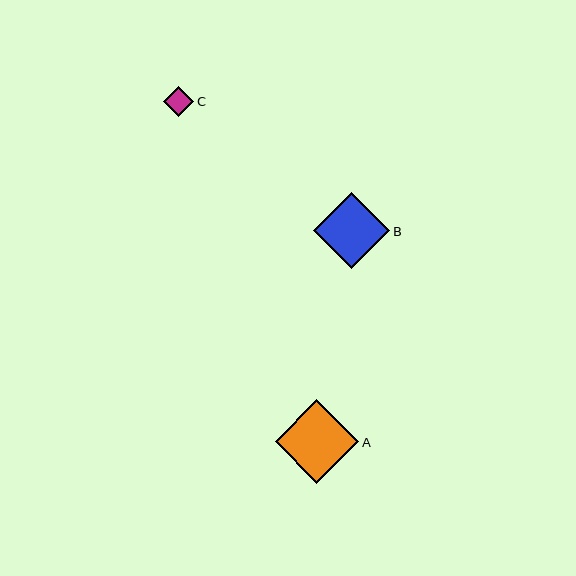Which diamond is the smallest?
Diamond C is the smallest with a size of approximately 30 pixels.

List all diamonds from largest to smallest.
From largest to smallest: A, B, C.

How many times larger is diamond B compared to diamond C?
Diamond B is approximately 2.5 times the size of diamond C.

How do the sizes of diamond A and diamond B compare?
Diamond A and diamond B are approximately the same size.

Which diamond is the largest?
Diamond A is the largest with a size of approximately 84 pixels.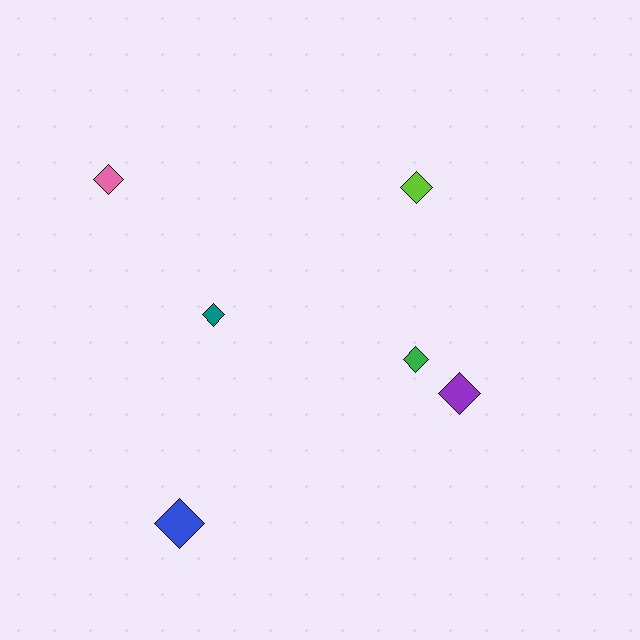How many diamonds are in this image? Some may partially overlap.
There are 6 diamonds.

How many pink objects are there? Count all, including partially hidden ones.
There is 1 pink object.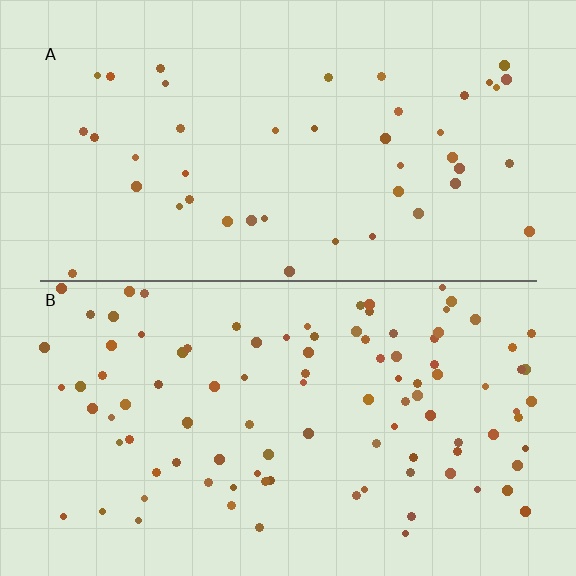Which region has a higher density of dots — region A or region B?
B (the bottom).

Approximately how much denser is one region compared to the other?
Approximately 2.3× — region B over region A.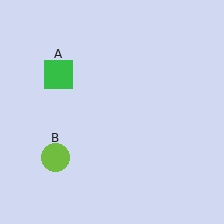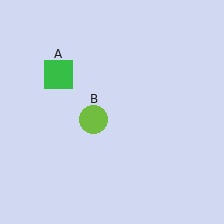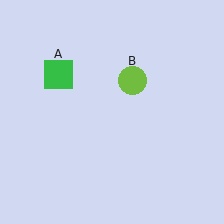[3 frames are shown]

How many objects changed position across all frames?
1 object changed position: lime circle (object B).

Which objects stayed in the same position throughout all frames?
Green square (object A) remained stationary.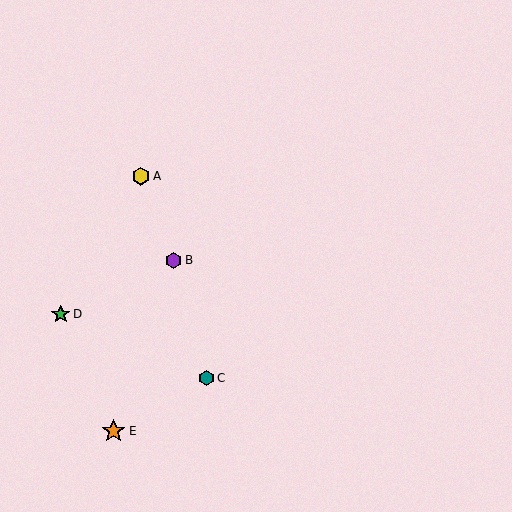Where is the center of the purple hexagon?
The center of the purple hexagon is at (174, 260).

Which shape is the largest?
The orange star (labeled E) is the largest.